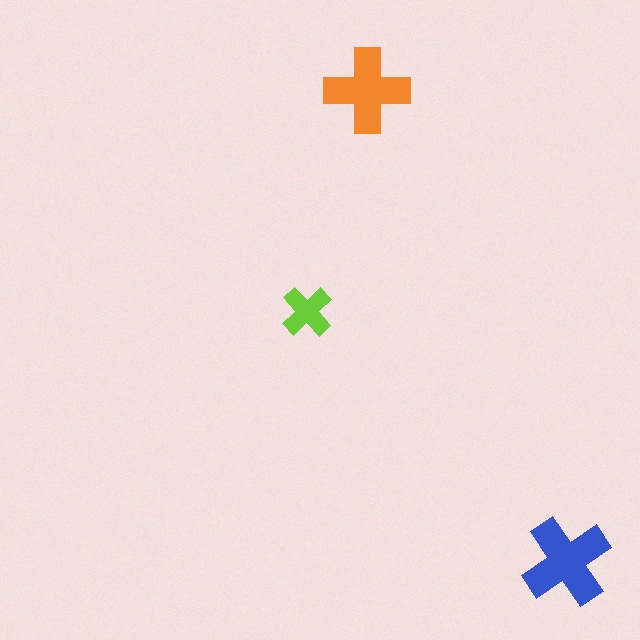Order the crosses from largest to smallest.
the blue one, the orange one, the lime one.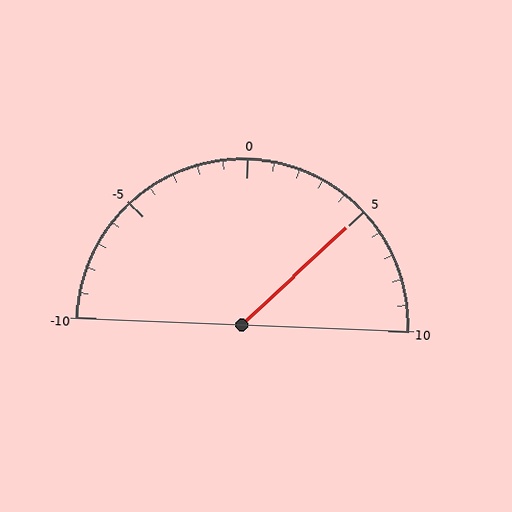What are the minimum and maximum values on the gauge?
The gauge ranges from -10 to 10.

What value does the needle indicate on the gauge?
The needle indicates approximately 5.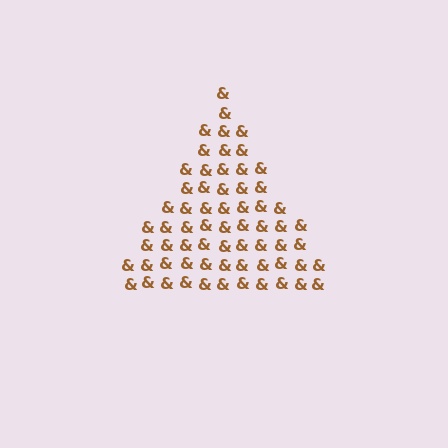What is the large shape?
The large shape is a triangle.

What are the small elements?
The small elements are ampersands.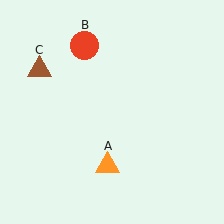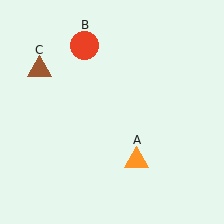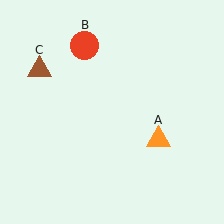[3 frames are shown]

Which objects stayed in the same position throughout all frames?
Red circle (object B) and brown triangle (object C) remained stationary.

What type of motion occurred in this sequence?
The orange triangle (object A) rotated counterclockwise around the center of the scene.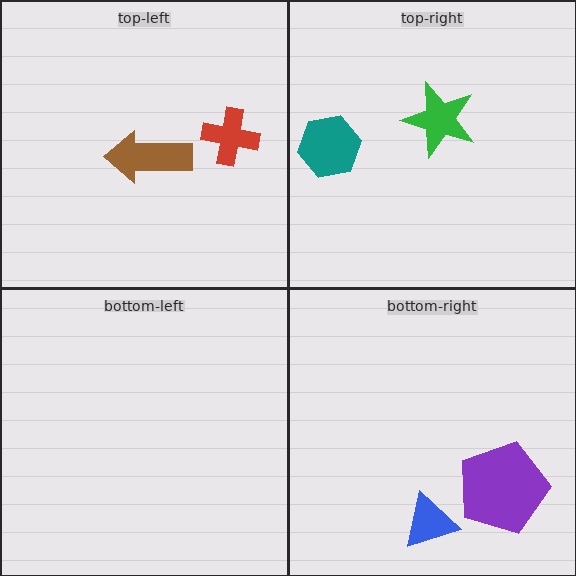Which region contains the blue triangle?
The bottom-right region.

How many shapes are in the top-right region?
2.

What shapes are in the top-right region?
The green star, the teal hexagon.